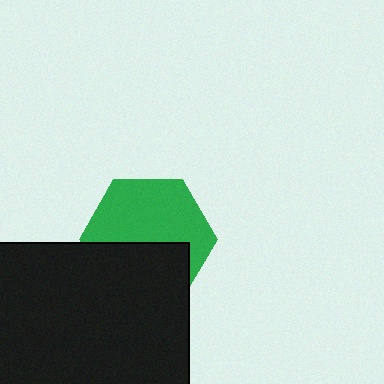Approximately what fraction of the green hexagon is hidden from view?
Roughly 43% of the green hexagon is hidden behind the black rectangle.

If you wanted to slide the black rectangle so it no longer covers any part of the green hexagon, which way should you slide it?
Slide it down — that is the most direct way to separate the two shapes.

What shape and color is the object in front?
The object in front is a black rectangle.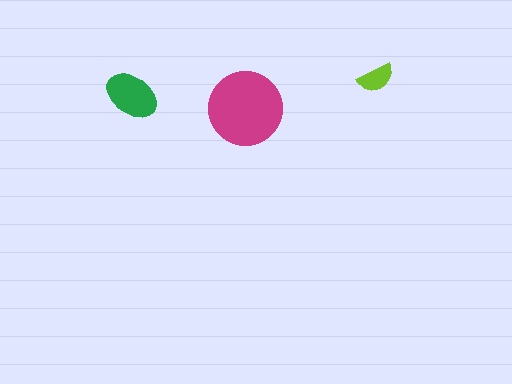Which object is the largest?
The magenta circle.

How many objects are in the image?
There are 3 objects in the image.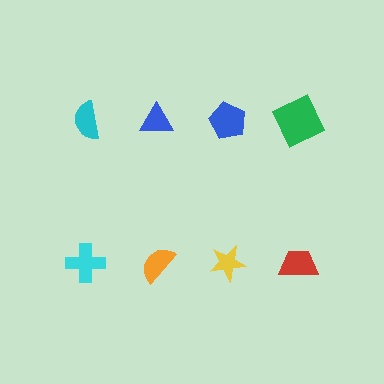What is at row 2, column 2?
An orange semicircle.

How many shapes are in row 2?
4 shapes.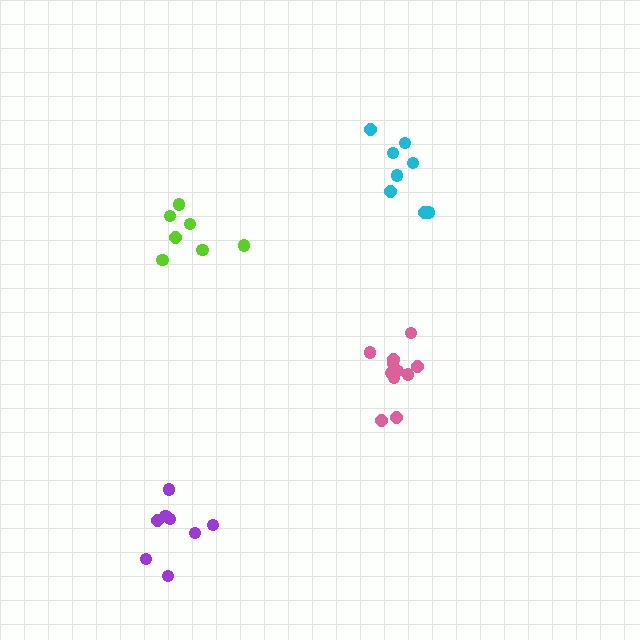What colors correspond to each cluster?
The clusters are colored: purple, pink, cyan, lime.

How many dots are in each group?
Group 1: 8 dots, Group 2: 11 dots, Group 3: 8 dots, Group 4: 7 dots (34 total).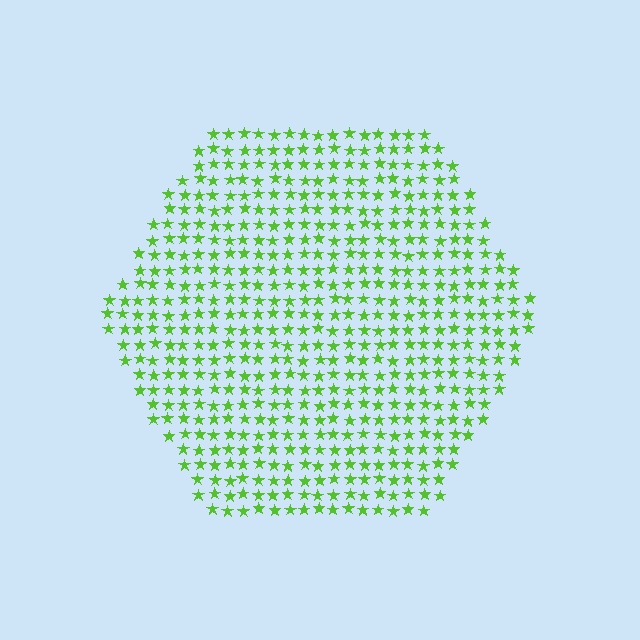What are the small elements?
The small elements are stars.